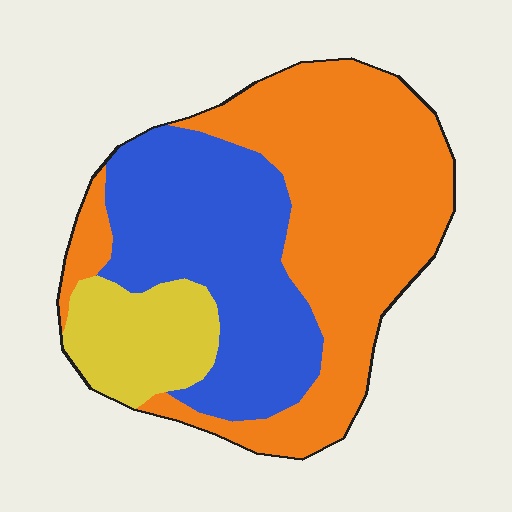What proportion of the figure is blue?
Blue covers 35% of the figure.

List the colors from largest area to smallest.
From largest to smallest: orange, blue, yellow.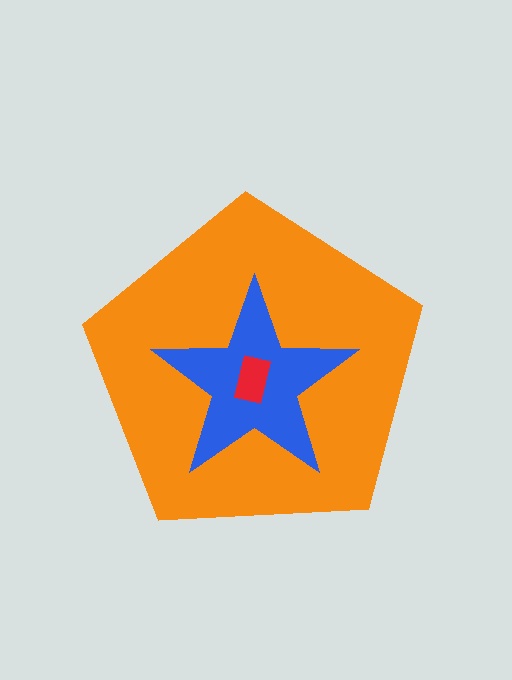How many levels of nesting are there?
3.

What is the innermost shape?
The red rectangle.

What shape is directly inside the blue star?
The red rectangle.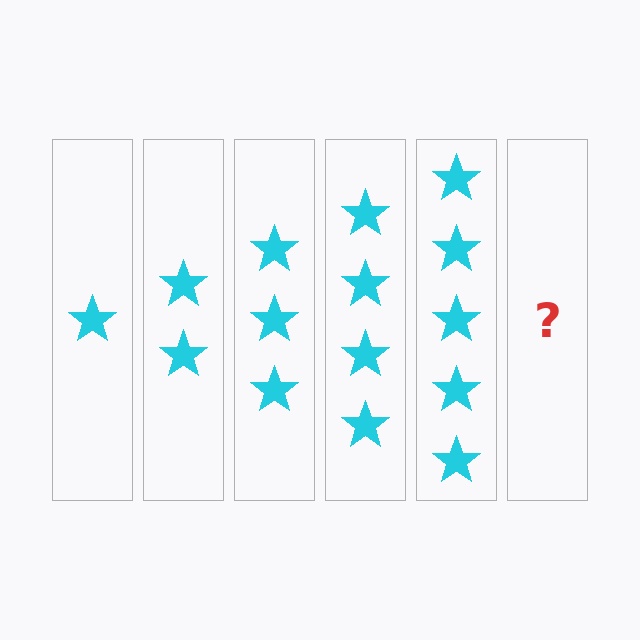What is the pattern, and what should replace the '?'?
The pattern is that each step adds one more star. The '?' should be 6 stars.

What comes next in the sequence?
The next element should be 6 stars.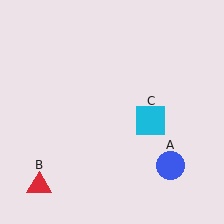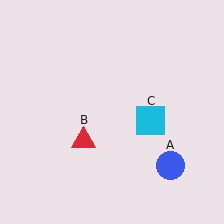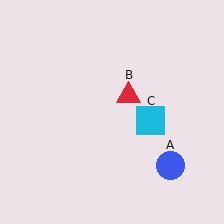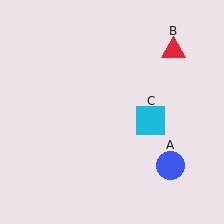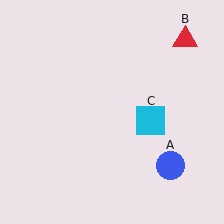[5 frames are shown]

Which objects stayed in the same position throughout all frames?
Blue circle (object A) and cyan square (object C) remained stationary.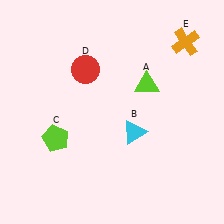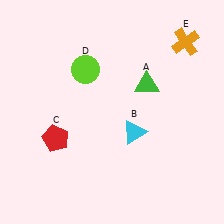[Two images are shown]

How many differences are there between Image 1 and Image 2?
There are 3 differences between the two images.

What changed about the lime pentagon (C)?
In Image 1, C is lime. In Image 2, it changed to red.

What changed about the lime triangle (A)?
In Image 1, A is lime. In Image 2, it changed to green.